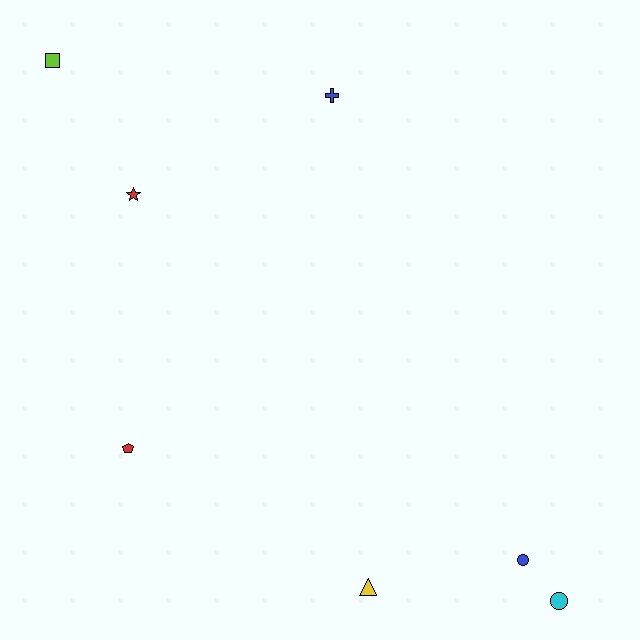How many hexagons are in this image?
There are no hexagons.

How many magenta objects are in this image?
There are no magenta objects.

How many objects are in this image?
There are 7 objects.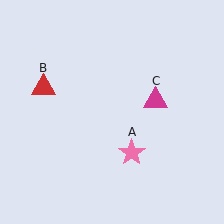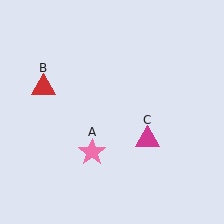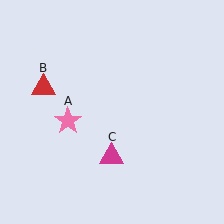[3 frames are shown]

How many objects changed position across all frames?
2 objects changed position: pink star (object A), magenta triangle (object C).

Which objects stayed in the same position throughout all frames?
Red triangle (object B) remained stationary.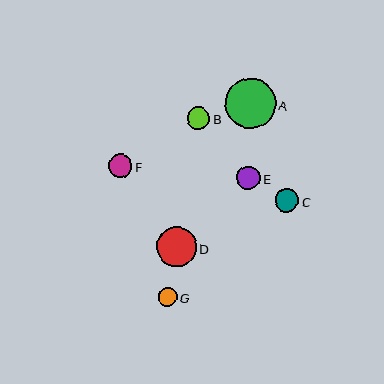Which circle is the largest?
Circle A is the largest with a size of approximately 50 pixels.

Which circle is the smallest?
Circle G is the smallest with a size of approximately 19 pixels.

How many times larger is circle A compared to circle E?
Circle A is approximately 2.1 times the size of circle E.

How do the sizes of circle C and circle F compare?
Circle C and circle F are approximately the same size.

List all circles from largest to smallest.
From largest to smallest: A, D, C, F, E, B, G.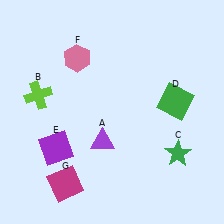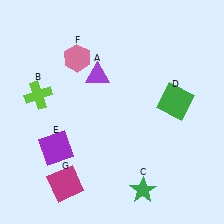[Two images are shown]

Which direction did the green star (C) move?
The green star (C) moved down.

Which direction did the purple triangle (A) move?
The purple triangle (A) moved up.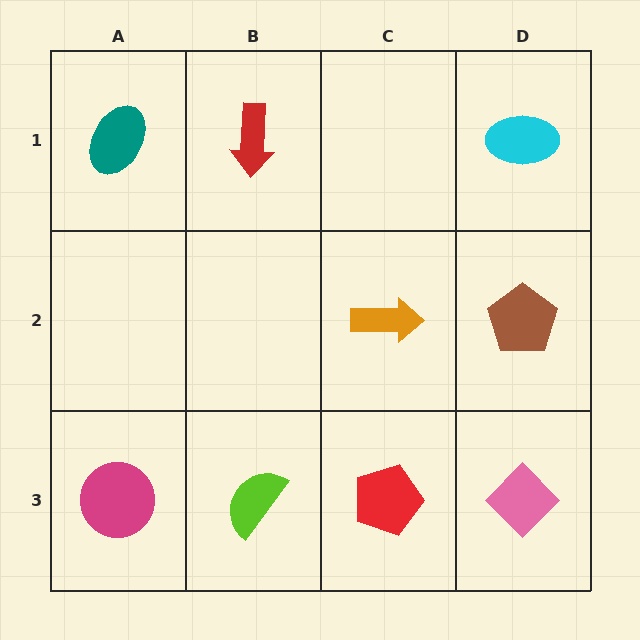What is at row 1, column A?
A teal ellipse.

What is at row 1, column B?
A red arrow.